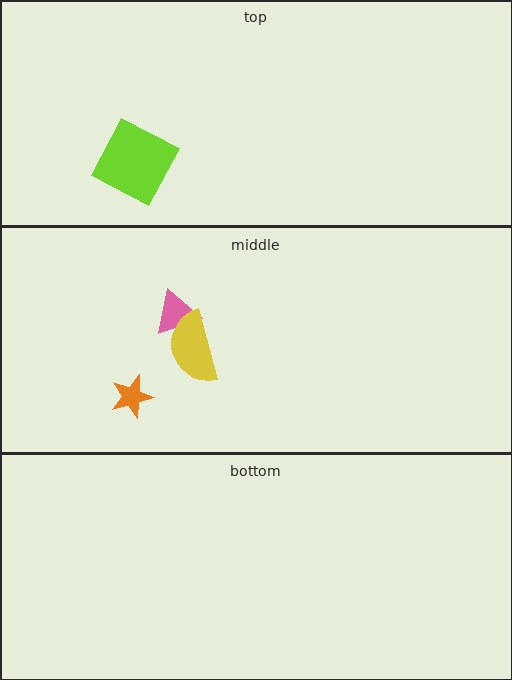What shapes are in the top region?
The lime square.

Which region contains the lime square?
The top region.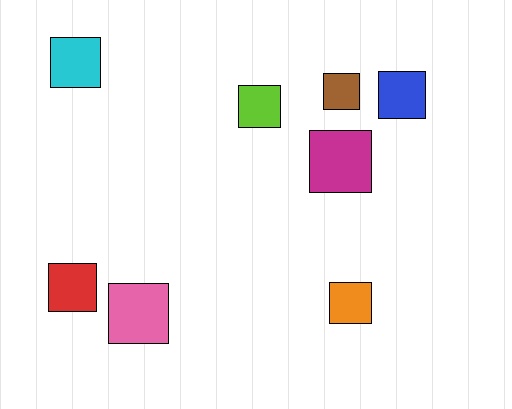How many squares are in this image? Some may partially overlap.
There are 8 squares.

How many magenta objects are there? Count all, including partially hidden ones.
There is 1 magenta object.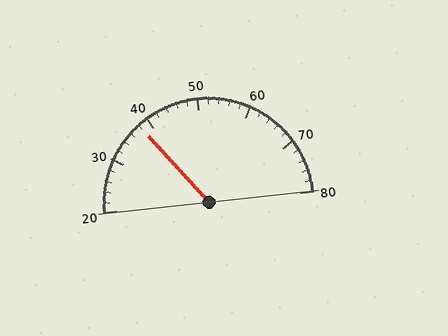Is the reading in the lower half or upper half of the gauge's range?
The reading is in the lower half of the range (20 to 80).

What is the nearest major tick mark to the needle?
The nearest major tick mark is 40.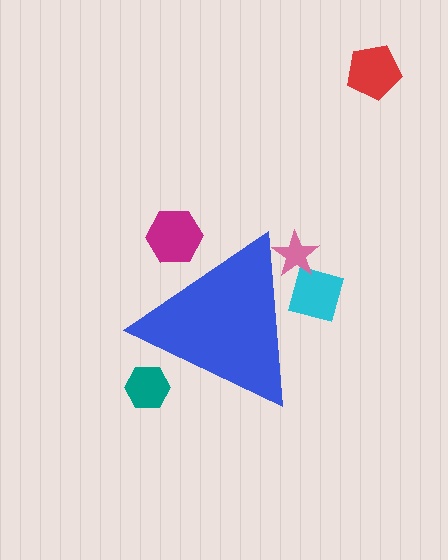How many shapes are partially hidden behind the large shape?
4 shapes are partially hidden.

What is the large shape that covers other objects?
A blue triangle.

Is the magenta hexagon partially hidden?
Yes, the magenta hexagon is partially hidden behind the blue triangle.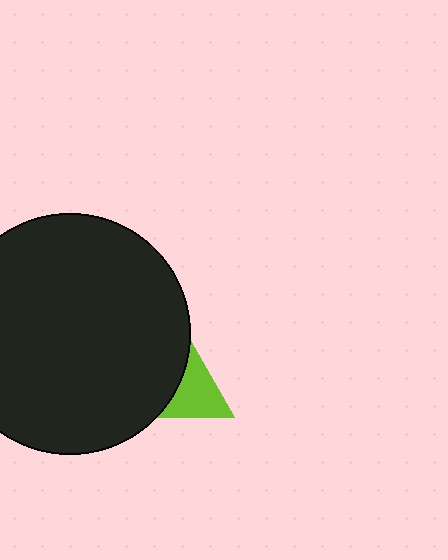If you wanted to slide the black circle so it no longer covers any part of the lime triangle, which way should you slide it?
Slide it left — that is the most direct way to separate the two shapes.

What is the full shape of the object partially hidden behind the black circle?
The partially hidden object is a lime triangle.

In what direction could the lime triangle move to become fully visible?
The lime triangle could move right. That would shift it out from behind the black circle entirely.